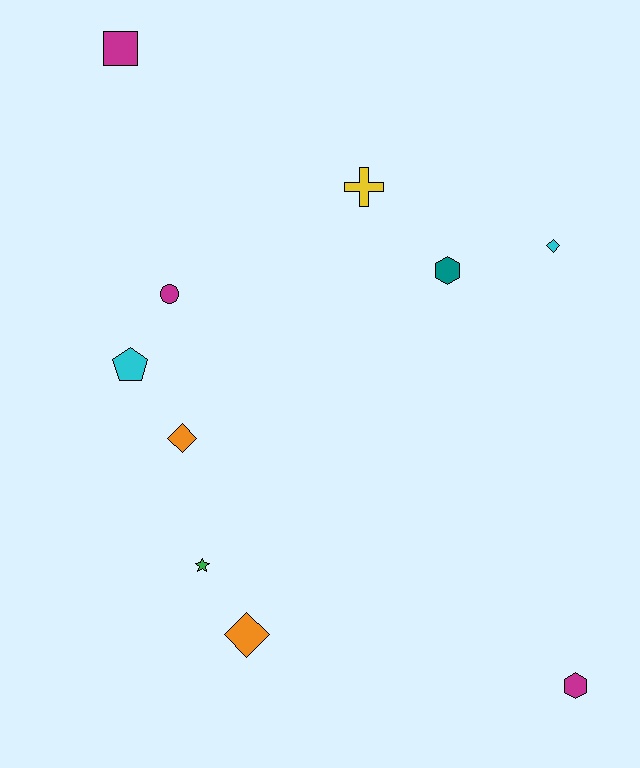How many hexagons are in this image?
There are 2 hexagons.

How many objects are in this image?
There are 10 objects.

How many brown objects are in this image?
There are no brown objects.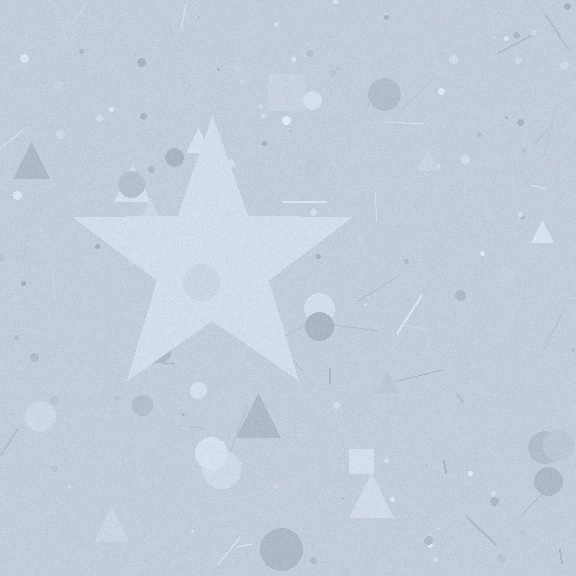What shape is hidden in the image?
A star is hidden in the image.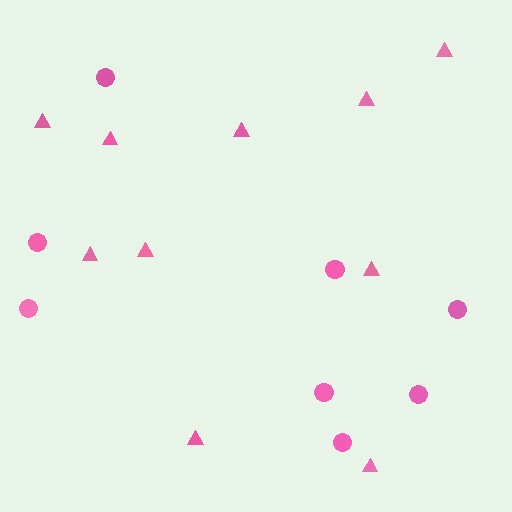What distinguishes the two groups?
There are 2 groups: one group of triangles (10) and one group of circles (8).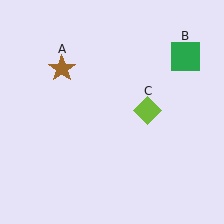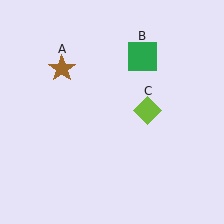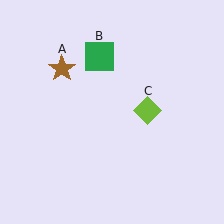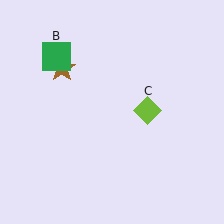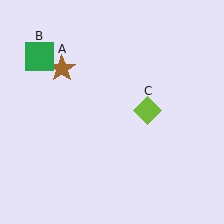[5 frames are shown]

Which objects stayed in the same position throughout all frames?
Brown star (object A) and lime diamond (object C) remained stationary.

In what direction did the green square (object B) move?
The green square (object B) moved left.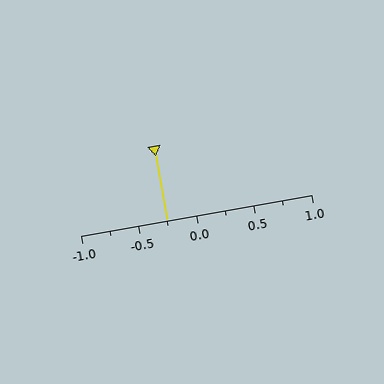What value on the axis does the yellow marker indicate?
The marker indicates approximately -0.25.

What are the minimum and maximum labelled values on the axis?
The axis runs from -1.0 to 1.0.